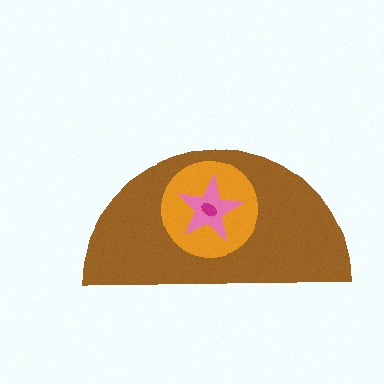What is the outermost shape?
The brown semicircle.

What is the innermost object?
The magenta ellipse.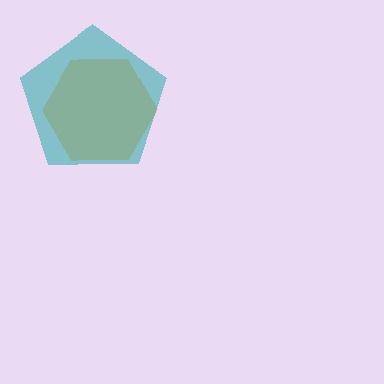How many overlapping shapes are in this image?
There are 2 overlapping shapes in the image.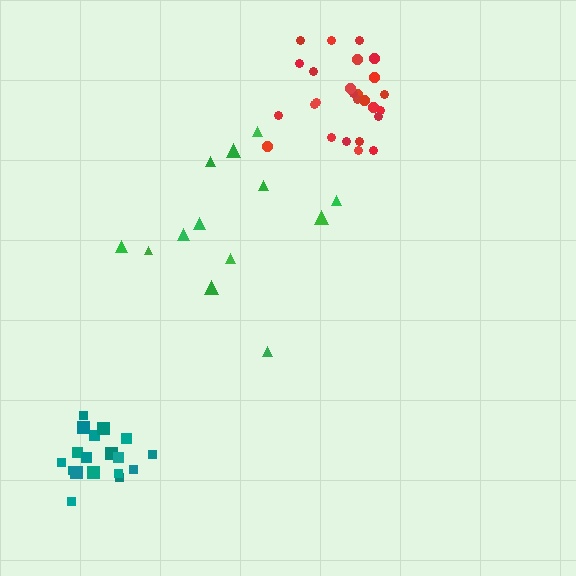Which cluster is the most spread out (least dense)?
Green.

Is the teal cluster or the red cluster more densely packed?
Teal.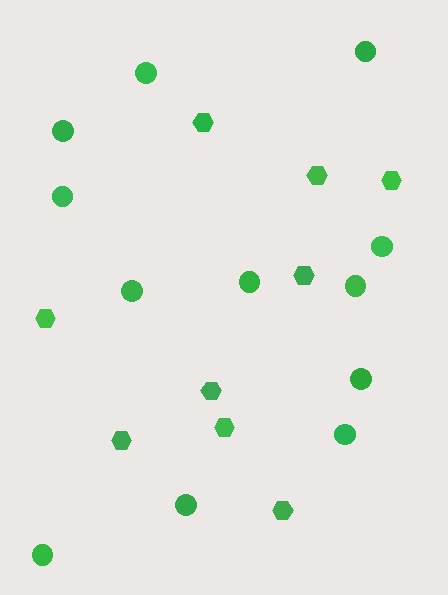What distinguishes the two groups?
There are 2 groups: one group of circles (12) and one group of hexagons (9).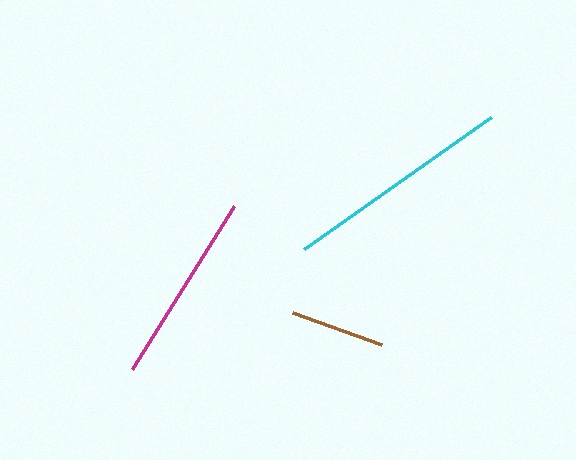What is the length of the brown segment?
The brown segment is approximately 94 pixels long.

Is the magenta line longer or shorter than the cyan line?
The cyan line is longer than the magenta line.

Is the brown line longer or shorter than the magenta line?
The magenta line is longer than the brown line.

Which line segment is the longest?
The cyan line is the longest at approximately 229 pixels.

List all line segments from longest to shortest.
From longest to shortest: cyan, magenta, brown.